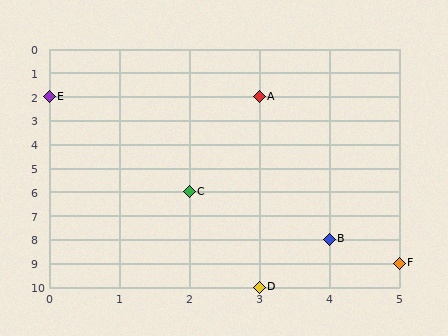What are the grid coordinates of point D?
Point D is at grid coordinates (3, 10).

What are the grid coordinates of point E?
Point E is at grid coordinates (0, 2).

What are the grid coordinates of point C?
Point C is at grid coordinates (2, 6).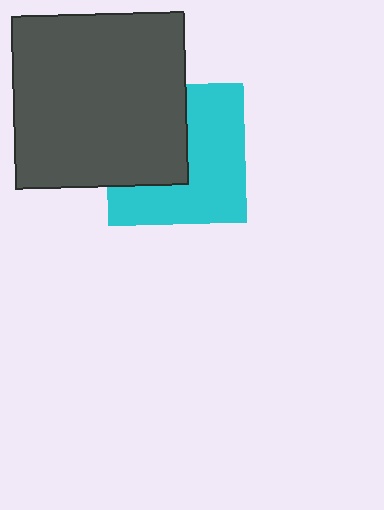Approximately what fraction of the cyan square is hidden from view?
Roughly 43% of the cyan square is hidden behind the dark gray square.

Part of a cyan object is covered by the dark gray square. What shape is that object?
It is a square.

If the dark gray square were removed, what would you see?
You would see the complete cyan square.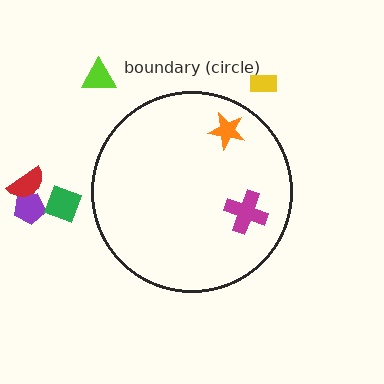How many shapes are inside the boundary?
2 inside, 5 outside.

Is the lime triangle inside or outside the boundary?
Outside.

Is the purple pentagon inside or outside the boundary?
Outside.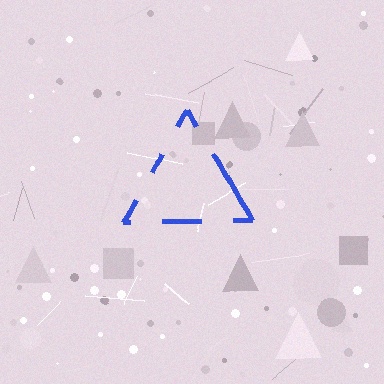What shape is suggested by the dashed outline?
The dashed outline suggests a triangle.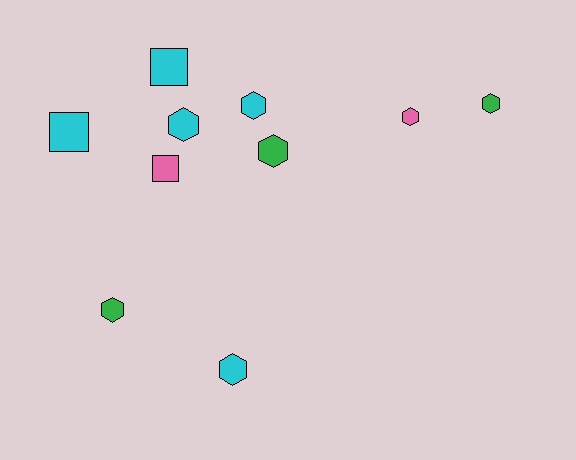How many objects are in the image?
There are 10 objects.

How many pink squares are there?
There is 1 pink square.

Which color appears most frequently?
Cyan, with 5 objects.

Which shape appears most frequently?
Hexagon, with 7 objects.